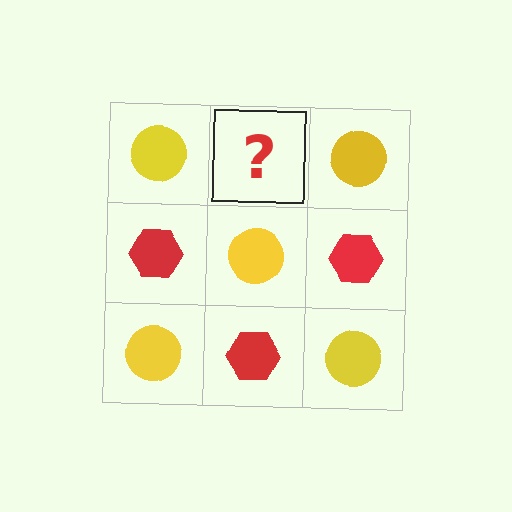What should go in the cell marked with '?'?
The missing cell should contain a red hexagon.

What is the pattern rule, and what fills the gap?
The rule is that it alternates yellow circle and red hexagon in a checkerboard pattern. The gap should be filled with a red hexagon.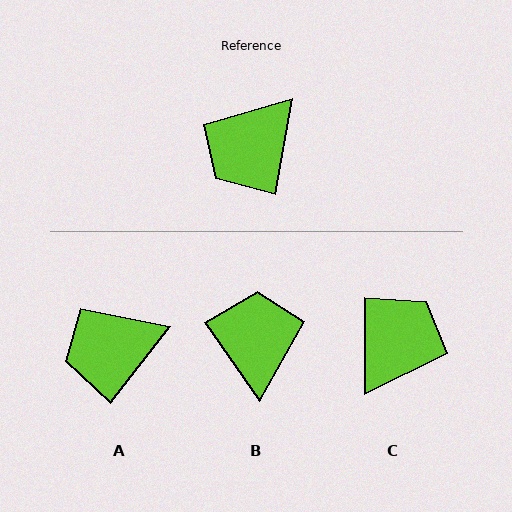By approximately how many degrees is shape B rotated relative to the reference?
Approximately 135 degrees clockwise.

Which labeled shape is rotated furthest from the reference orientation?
C, about 170 degrees away.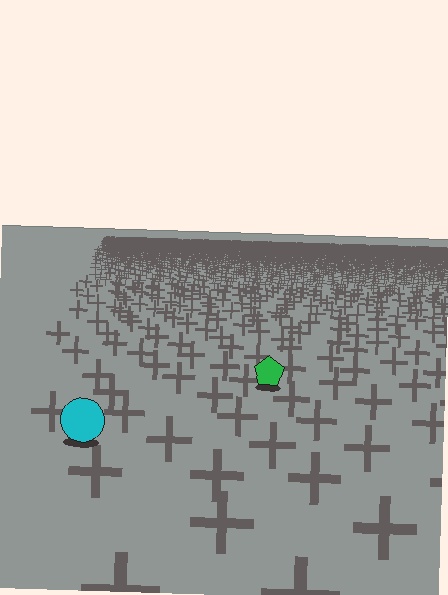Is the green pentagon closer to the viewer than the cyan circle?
No. The cyan circle is closer — you can tell from the texture gradient: the ground texture is coarser near it.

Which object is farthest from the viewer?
The green pentagon is farthest from the viewer. It appears smaller and the ground texture around it is denser.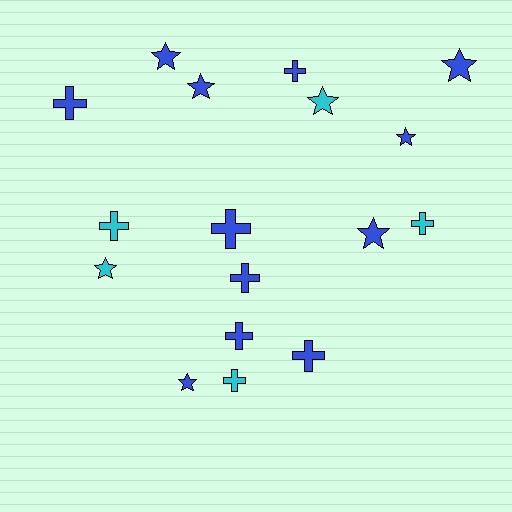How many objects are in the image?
There are 17 objects.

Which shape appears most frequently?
Cross, with 9 objects.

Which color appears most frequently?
Blue, with 12 objects.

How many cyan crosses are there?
There are 3 cyan crosses.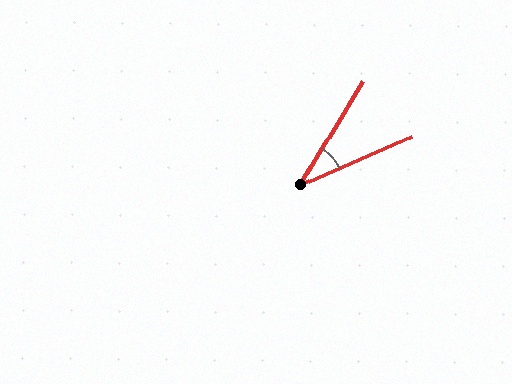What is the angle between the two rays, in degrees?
Approximately 35 degrees.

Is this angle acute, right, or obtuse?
It is acute.